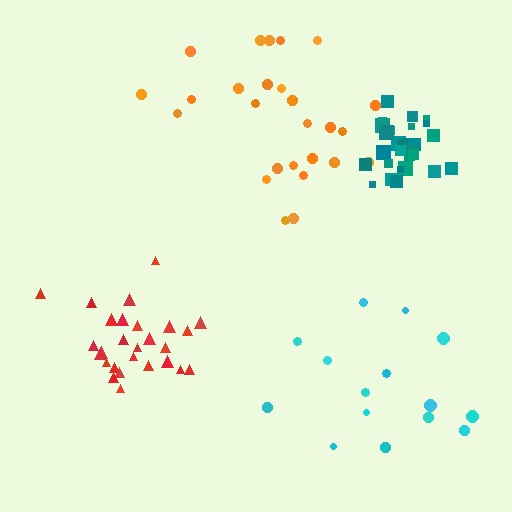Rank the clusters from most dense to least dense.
teal, red, orange, cyan.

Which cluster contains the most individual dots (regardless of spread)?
Teal (30).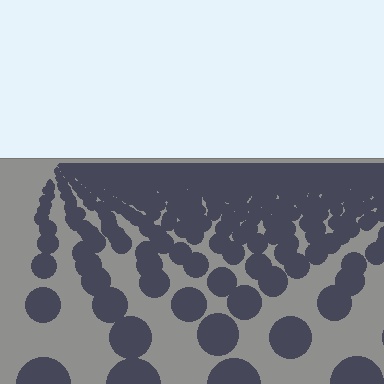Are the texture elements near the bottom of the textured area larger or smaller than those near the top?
Larger. Near the bottom, elements are closer to the viewer and appear at a bigger on-screen size.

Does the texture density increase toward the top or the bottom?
Density increases toward the top.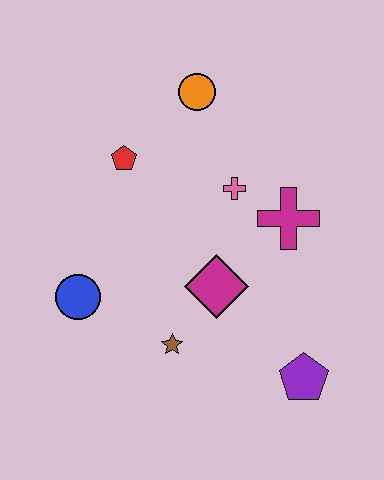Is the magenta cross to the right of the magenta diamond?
Yes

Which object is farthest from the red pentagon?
The purple pentagon is farthest from the red pentagon.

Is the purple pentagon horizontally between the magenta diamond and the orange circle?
No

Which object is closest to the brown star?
The magenta diamond is closest to the brown star.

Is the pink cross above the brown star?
Yes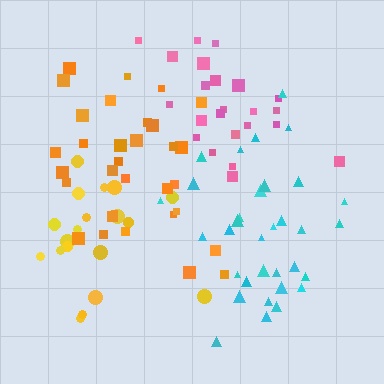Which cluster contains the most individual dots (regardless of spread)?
Cyan (33).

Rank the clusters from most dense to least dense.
orange, cyan, pink, yellow.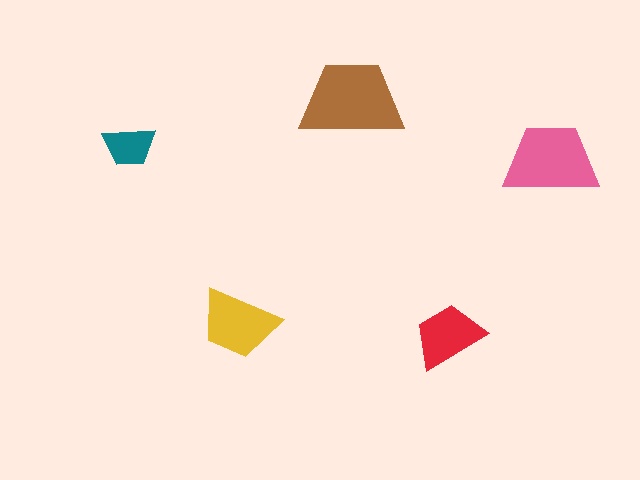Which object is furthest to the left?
The teal trapezoid is leftmost.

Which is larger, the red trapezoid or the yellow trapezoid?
The yellow one.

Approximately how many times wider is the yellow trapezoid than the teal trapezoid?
About 1.5 times wider.